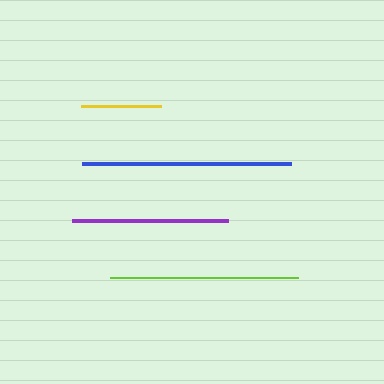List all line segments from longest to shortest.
From longest to shortest: blue, lime, purple, yellow.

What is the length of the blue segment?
The blue segment is approximately 209 pixels long.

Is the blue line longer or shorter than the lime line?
The blue line is longer than the lime line.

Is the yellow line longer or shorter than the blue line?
The blue line is longer than the yellow line.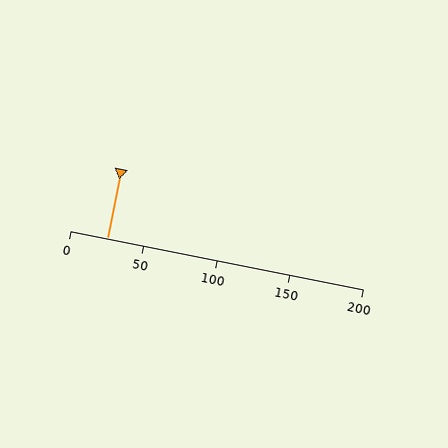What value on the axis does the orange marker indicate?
The marker indicates approximately 25.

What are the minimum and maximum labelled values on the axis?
The axis runs from 0 to 200.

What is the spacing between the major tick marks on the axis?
The major ticks are spaced 50 apart.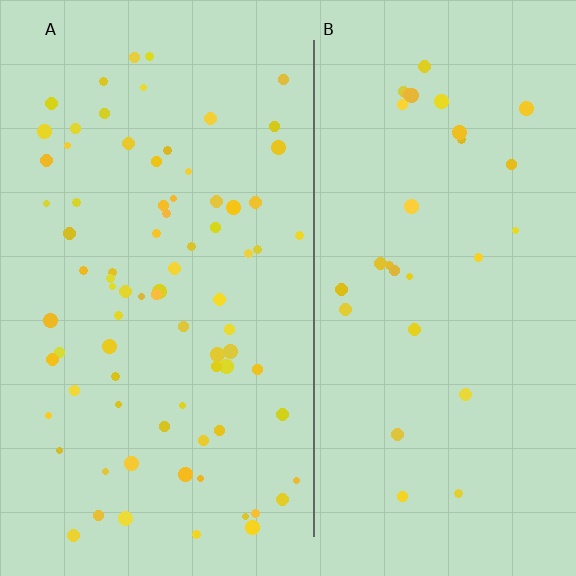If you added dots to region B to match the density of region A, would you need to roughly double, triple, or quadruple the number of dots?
Approximately triple.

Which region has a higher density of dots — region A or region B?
A (the left).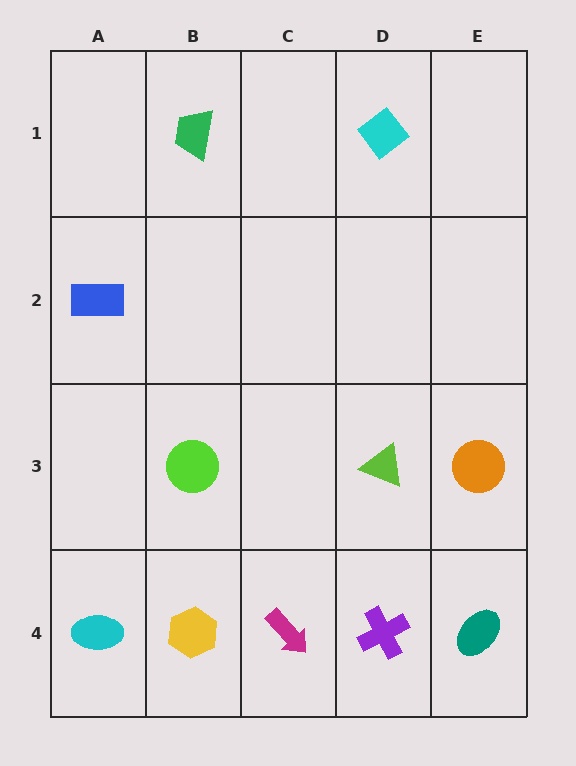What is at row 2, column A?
A blue rectangle.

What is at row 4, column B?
A yellow hexagon.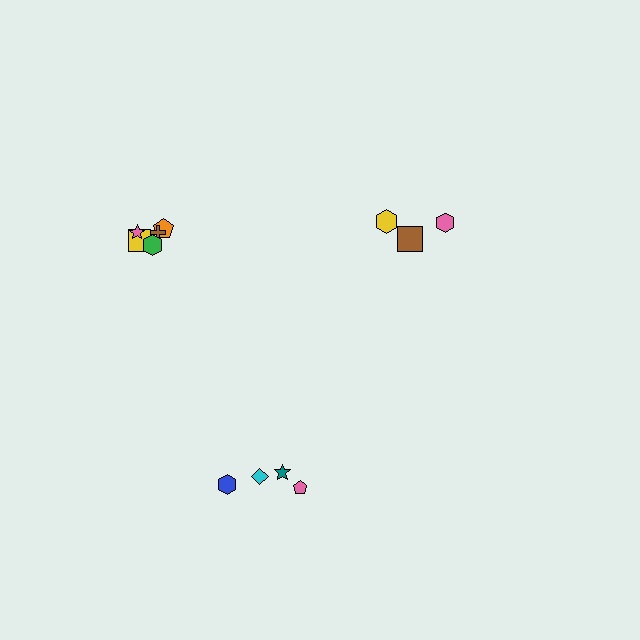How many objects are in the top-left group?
There are 5 objects.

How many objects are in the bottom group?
There are 4 objects.